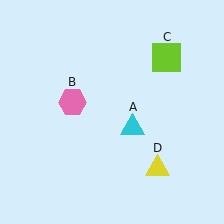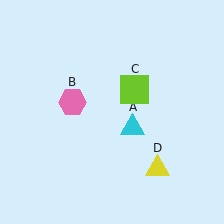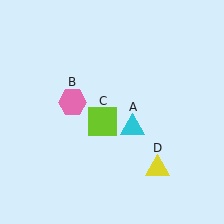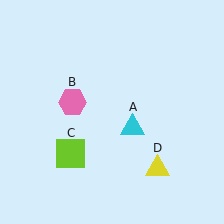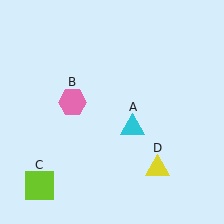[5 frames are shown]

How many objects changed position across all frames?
1 object changed position: lime square (object C).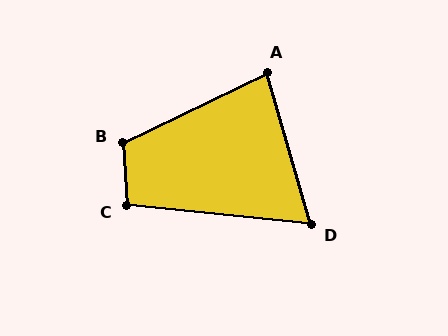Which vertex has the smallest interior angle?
D, at approximately 68 degrees.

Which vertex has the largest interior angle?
B, at approximately 112 degrees.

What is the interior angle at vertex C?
Approximately 99 degrees (obtuse).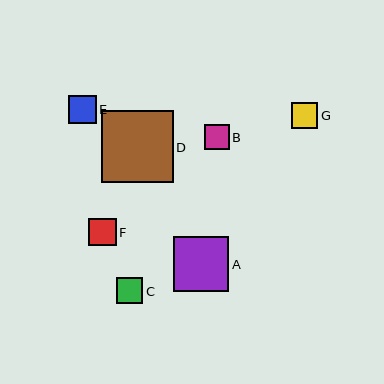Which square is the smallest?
Square B is the smallest with a size of approximately 25 pixels.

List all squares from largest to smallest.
From largest to smallest: D, A, E, F, C, G, B.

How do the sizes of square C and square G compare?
Square C and square G are approximately the same size.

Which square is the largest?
Square D is the largest with a size of approximately 72 pixels.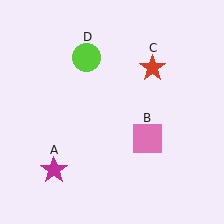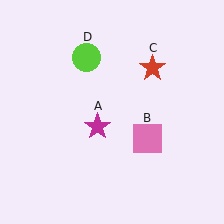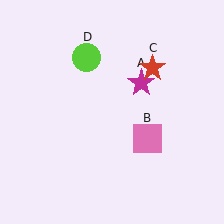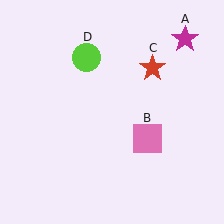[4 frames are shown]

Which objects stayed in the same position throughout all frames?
Pink square (object B) and red star (object C) and lime circle (object D) remained stationary.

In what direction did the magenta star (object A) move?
The magenta star (object A) moved up and to the right.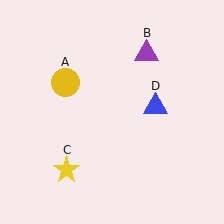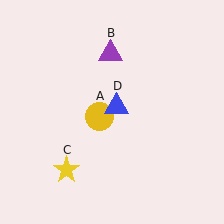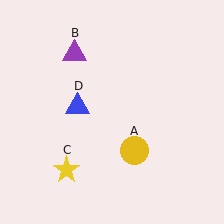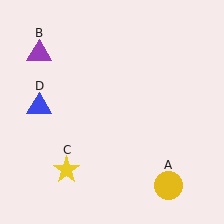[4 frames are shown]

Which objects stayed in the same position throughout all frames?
Yellow star (object C) remained stationary.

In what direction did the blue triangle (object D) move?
The blue triangle (object D) moved left.